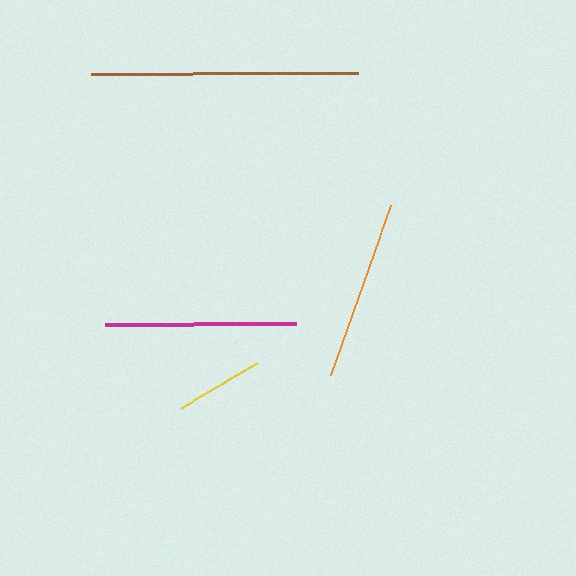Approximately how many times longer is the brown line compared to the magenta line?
The brown line is approximately 1.4 times the length of the magenta line.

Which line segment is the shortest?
The yellow line is the shortest at approximately 89 pixels.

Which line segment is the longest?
The brown line is the longest at approximately 267 pixels.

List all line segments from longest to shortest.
From longest to shortest: brown, magenta, orange, yellow.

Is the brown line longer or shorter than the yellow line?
The brown line is longer than the yellow line.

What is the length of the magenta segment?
The magenta segment is approximately 191 pixels long.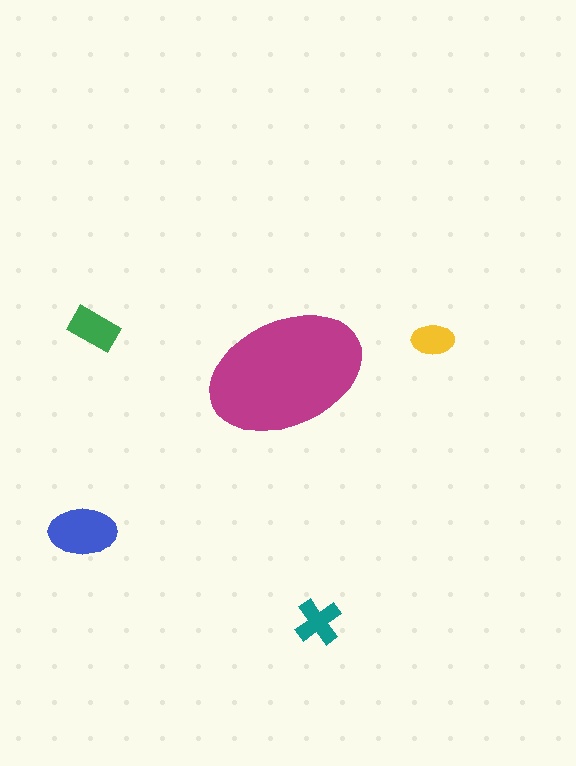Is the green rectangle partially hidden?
No, the green rectangle is fully visible.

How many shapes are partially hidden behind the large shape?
0 shapes are partially hidden.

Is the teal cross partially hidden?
No, the teal cross is fully visible.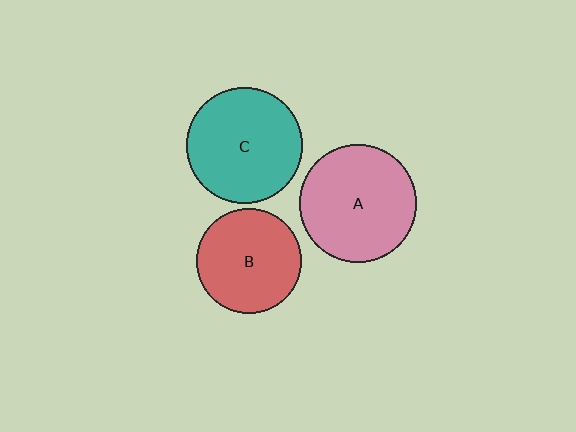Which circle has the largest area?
Circle A (pink).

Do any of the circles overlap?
No, none of the circles overlap.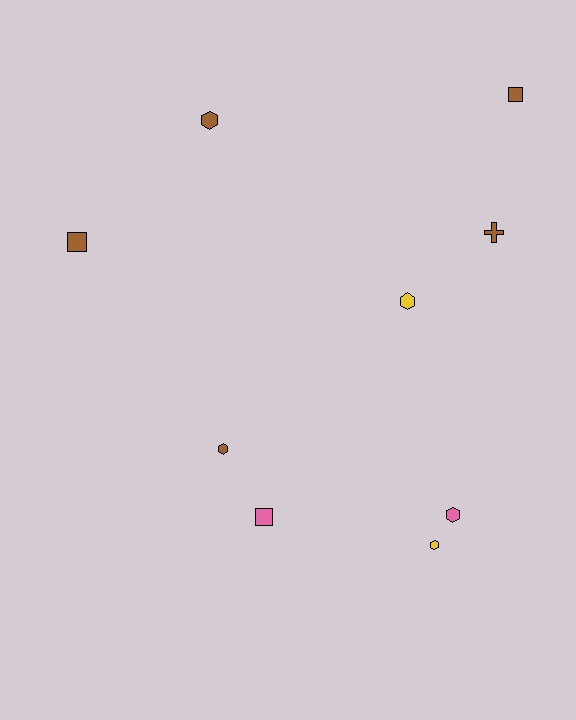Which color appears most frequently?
Brown, with 5 objects.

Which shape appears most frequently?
Hexagon, with 5 objects.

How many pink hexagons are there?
There is 1 pink hexagon.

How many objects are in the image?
There are 9 objects.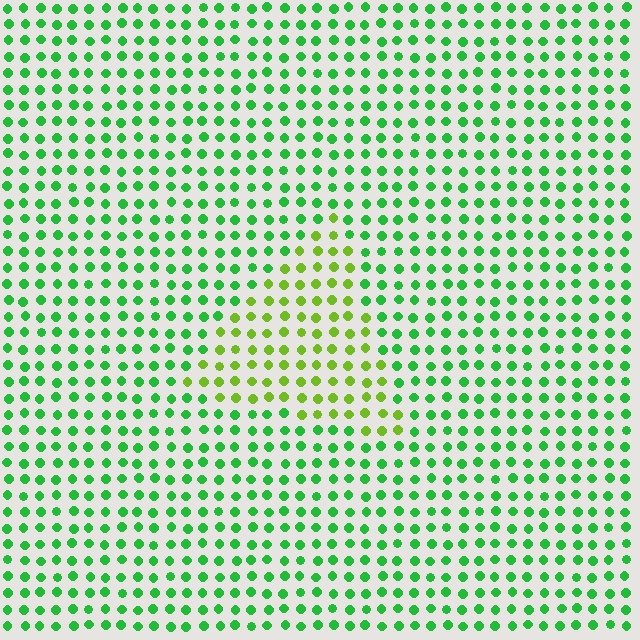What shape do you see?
I see a triangle.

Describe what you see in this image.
The image is filled with small green elements in a uniform arrangement. A triangle-shaped region is visible where the elements are tinted to a slightly different hue, forming a subtle color boundary.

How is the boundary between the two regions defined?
The boundary is defined purely by a slight shift in hue (about 40 degrees). Spacing, size, and orientation are identical on both sides.